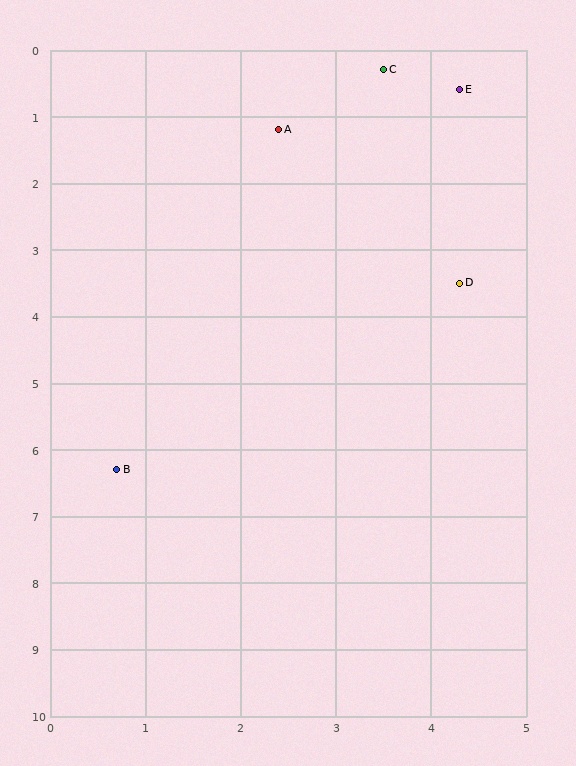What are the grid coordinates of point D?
Point D is at approximately (4.3, 3.5).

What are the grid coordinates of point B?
Point B is at approximately (0.7, 6.3).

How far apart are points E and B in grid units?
Points E and B are about 6.7 grid units apart.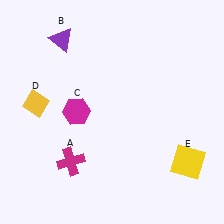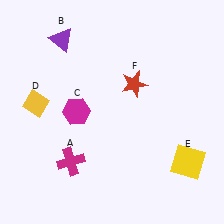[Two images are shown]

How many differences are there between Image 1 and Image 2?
There is 1 difference between the two images.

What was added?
A red star (F) was added in Image 2.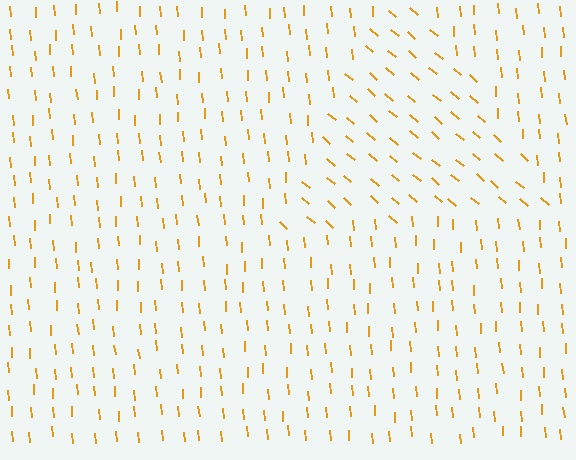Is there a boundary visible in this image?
Yes, there is a texture boundary formed by a change in line orientation.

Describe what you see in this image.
The image is filled with small orange line segments. A triangle region in the image has lines oriented differently from the surrounding lines, creating a visible texture boundary.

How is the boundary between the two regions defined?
The boundary is defined purely by a change in line orientation (approximately 45 degrees difference). All lines are the same color and thickness.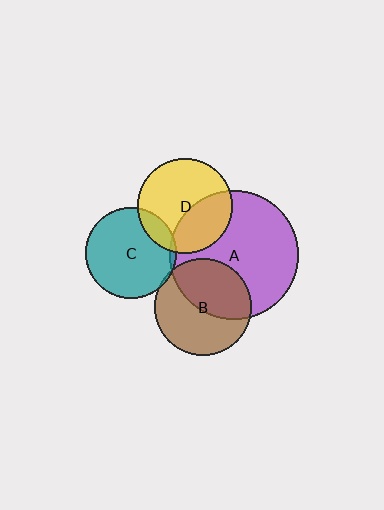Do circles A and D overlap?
Yes.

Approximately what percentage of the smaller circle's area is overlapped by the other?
Approximately 35%.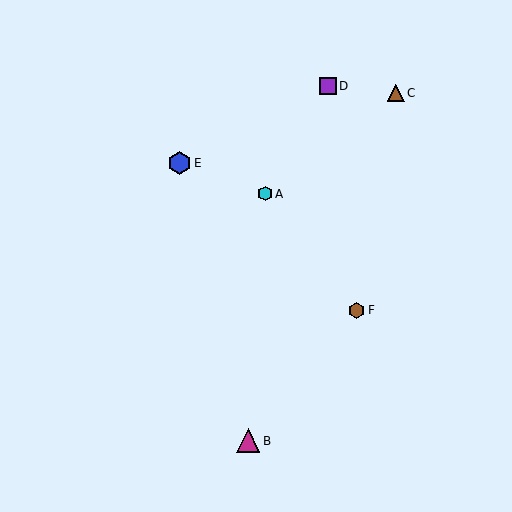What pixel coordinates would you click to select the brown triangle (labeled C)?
Click at (396, 93) to select the brown triangle C.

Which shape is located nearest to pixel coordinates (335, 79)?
The purple square (labeled D) at (328, 86) is nearest to that location.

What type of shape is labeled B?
Shape B is a magenta triangle.